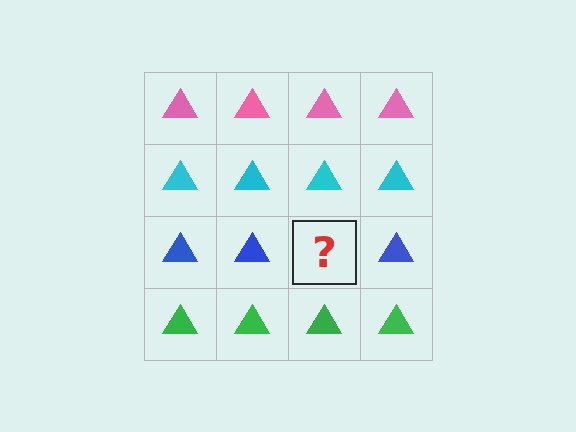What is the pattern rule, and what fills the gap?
The rule is that each row has a consistent color. The gap should be filled with a blue triangle.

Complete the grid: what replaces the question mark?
The question mark should be replaced with a blue triangle.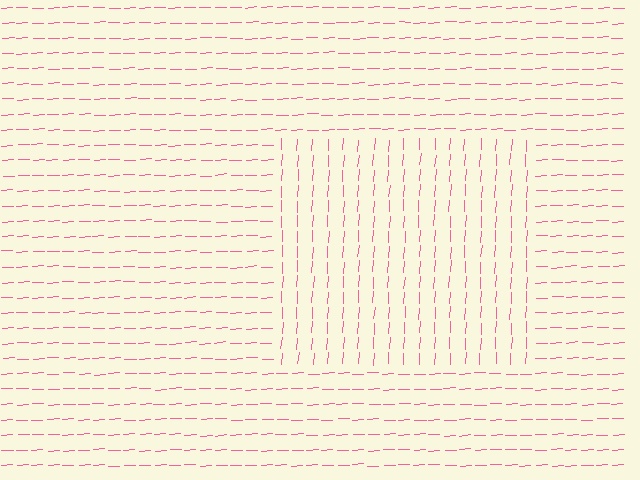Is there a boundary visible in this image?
Yes, there is a texture boundary formed by a change in line orientation.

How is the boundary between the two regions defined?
The boundary is defined purely by a change in line orientation (approximately 84 degrees difference). All lines are the same color and thickness.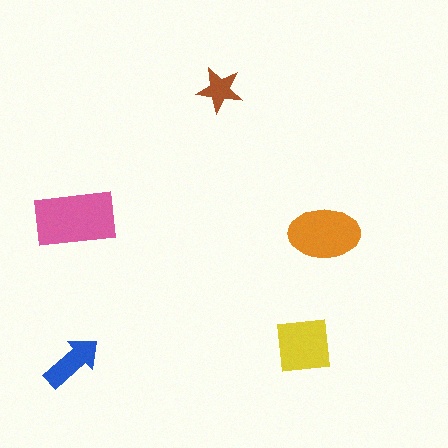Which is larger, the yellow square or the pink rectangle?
The pink rectangle.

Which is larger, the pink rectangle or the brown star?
The pink rectangle.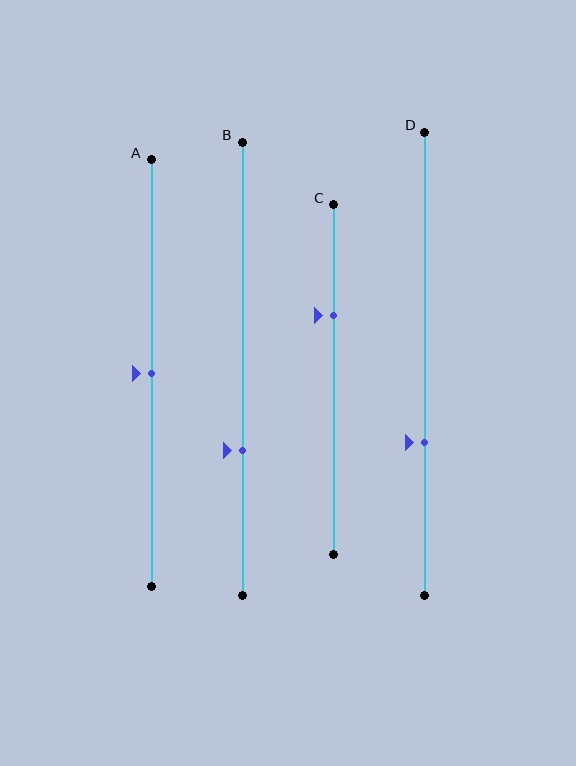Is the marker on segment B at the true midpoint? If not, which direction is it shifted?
No, the marker on segment B is shifted downward by about 18% of the segment length.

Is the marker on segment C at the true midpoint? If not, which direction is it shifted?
No, the marker on segment C is shifted upward by about 18% of the segment length.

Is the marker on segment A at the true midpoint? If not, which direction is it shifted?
Yes, the marker on segment A is at the true midpoint.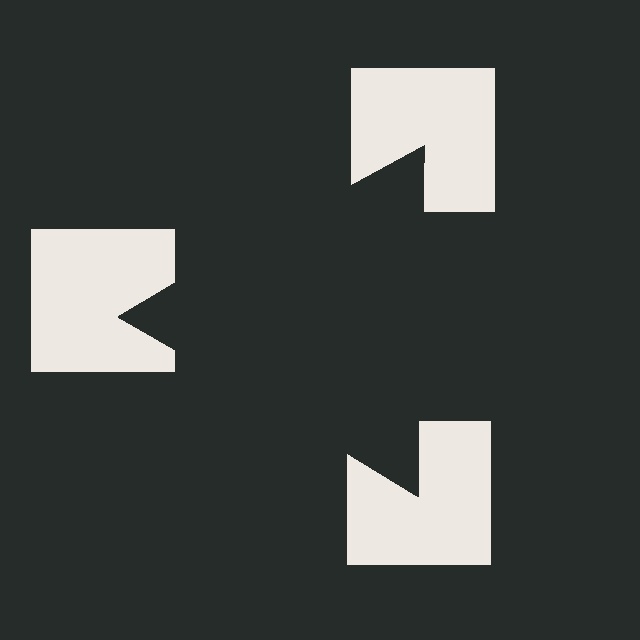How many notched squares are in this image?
There are 3 — one at each vertex of the illusory triangle.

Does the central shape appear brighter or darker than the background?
It typically appears slightly darker than the background, even though no actual brightness change is drawn.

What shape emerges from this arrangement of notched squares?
An illusory triangle — its edges are inferred from the aligned wedge cuts in the notched squares, not physically drawn.